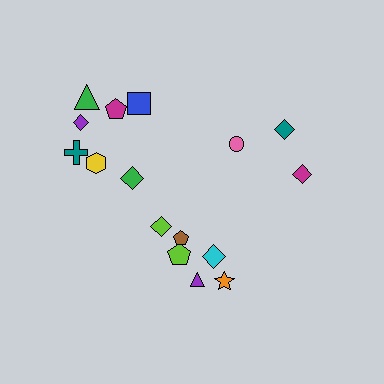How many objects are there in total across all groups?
There are 16 objects.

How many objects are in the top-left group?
There are 7 objects.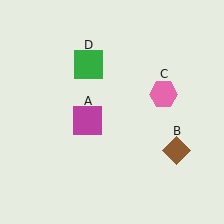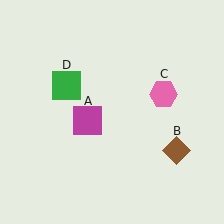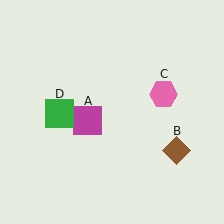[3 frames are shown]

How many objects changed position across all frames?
1 object changed position: green square (object D).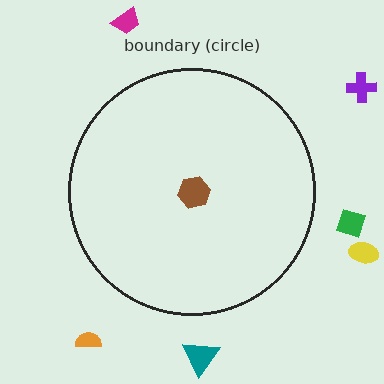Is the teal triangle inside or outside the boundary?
Outside.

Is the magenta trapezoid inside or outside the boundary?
Outside.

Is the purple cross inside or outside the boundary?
Outside.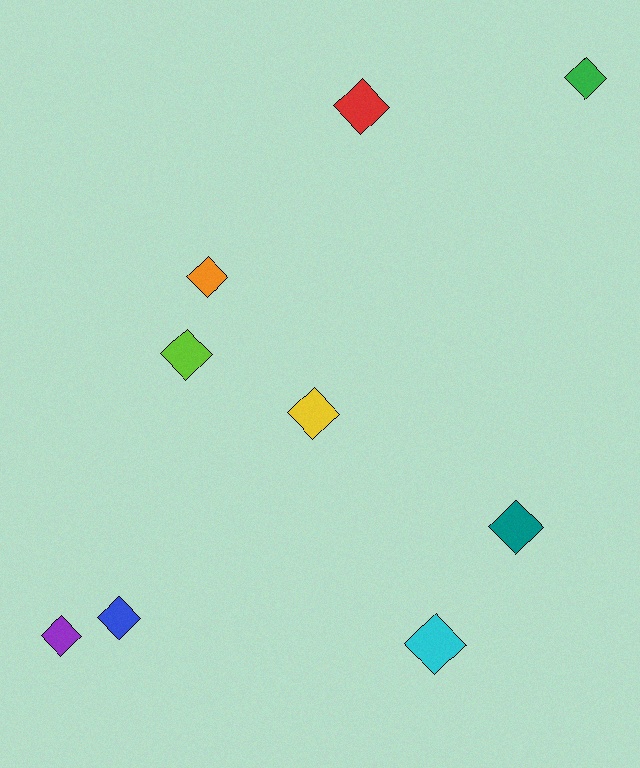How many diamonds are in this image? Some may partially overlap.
There are 9 diamonds.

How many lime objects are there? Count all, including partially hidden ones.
There is 1 lime object.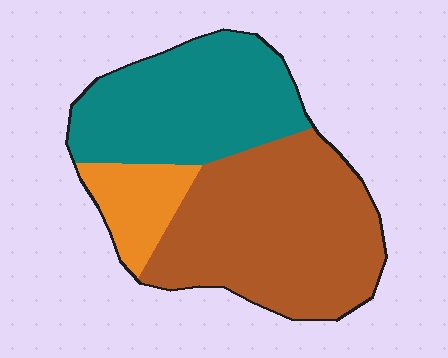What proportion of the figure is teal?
Teal takes up between a quarter and a half of the figure.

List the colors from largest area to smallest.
From largest to smallest: brown, teal, orange.